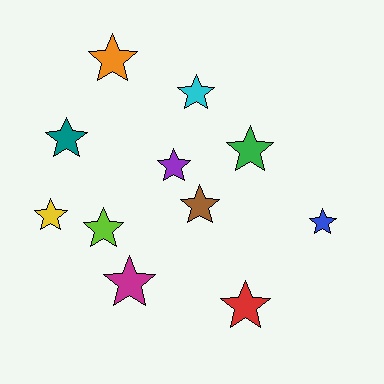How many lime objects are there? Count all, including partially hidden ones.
There is 1 lime object.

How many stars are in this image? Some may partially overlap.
There are 11 stars.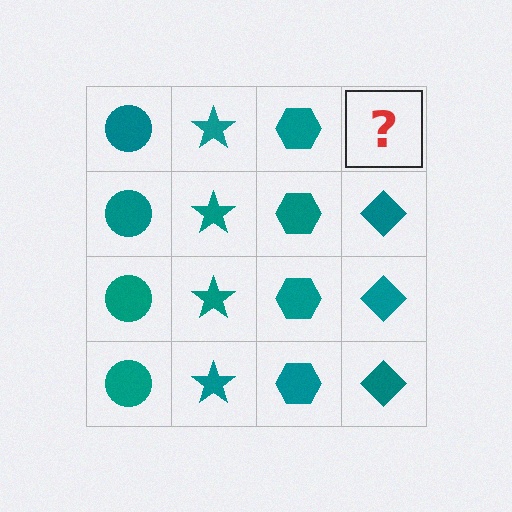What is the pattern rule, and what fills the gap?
The rule is that each column has a consistent shape. The gap should be filled with a teal diamond.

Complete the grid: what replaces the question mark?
The question mark should be replaced with a teal diamond.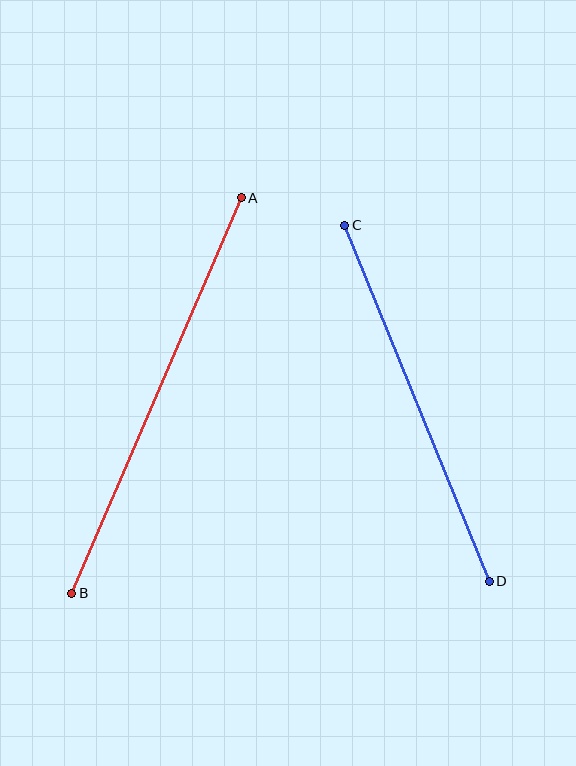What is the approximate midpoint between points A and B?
The midpoint is at approximately (157, 395) pixels.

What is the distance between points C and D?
The distance is approximately 384 pixels.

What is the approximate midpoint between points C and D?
The midpoint is at approximately (417, 403) pixels.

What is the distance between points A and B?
The distance is approximately 430 pixels.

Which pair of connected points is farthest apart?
Points A and B are farthest apart.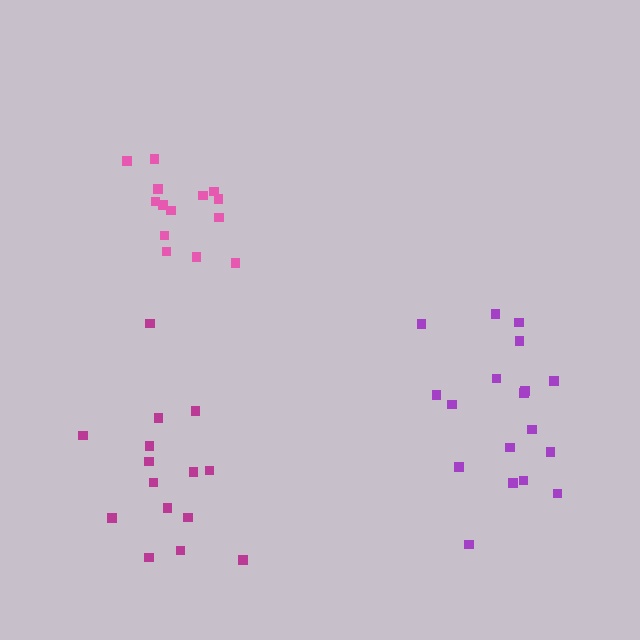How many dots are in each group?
Group 1: 14 dots, Group 2: 15 dots, Group 3: 18 dots (47 total).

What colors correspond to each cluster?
The clusters are colored: pink, magenta, purple.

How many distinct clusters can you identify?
There are 3 distinct clusters.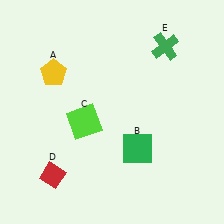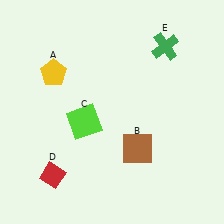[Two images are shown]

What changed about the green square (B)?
In Image 1, B is green. In Image 2, it changed to brown.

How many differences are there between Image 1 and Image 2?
There is 1 difference between the two images.